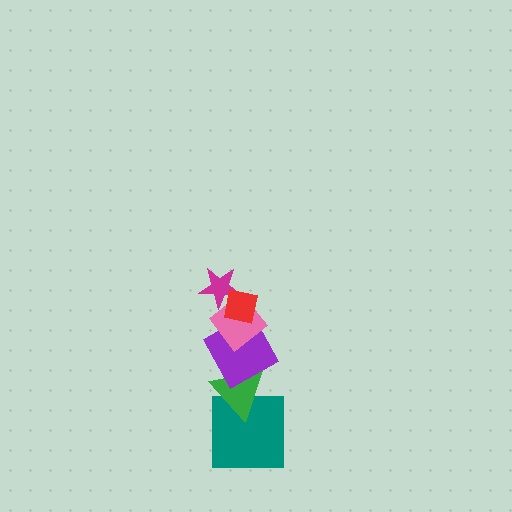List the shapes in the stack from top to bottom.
From top to bottom: the red square, the magenta star, the pink diamond, the purple square, the green triangle, the teal square.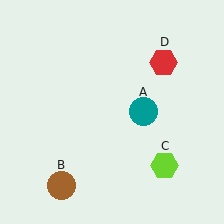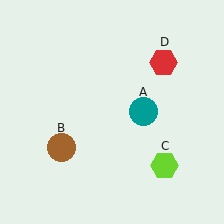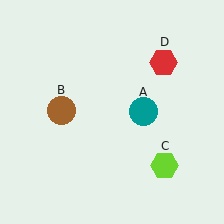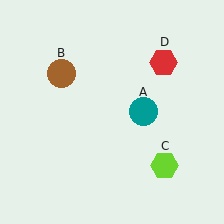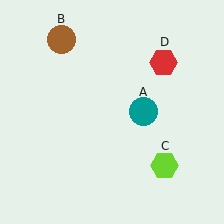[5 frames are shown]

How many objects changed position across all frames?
1 object changed position: brown circle (object B).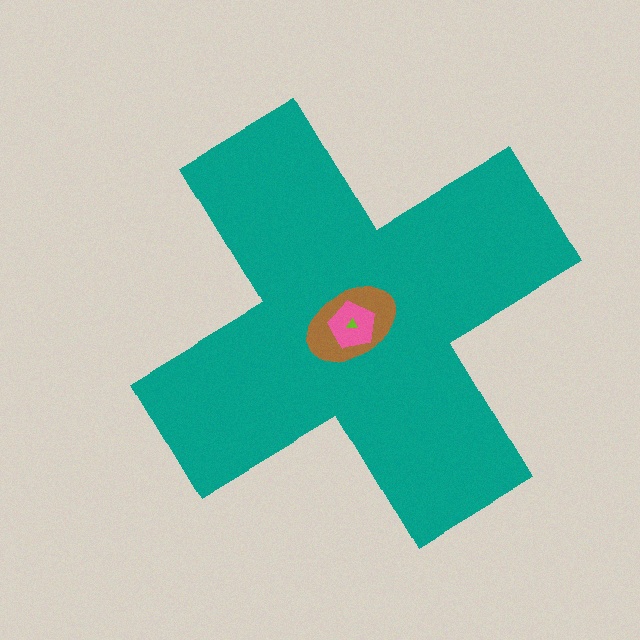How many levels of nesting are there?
4.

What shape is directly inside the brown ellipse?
The pink pentagon.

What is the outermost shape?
The teal cross.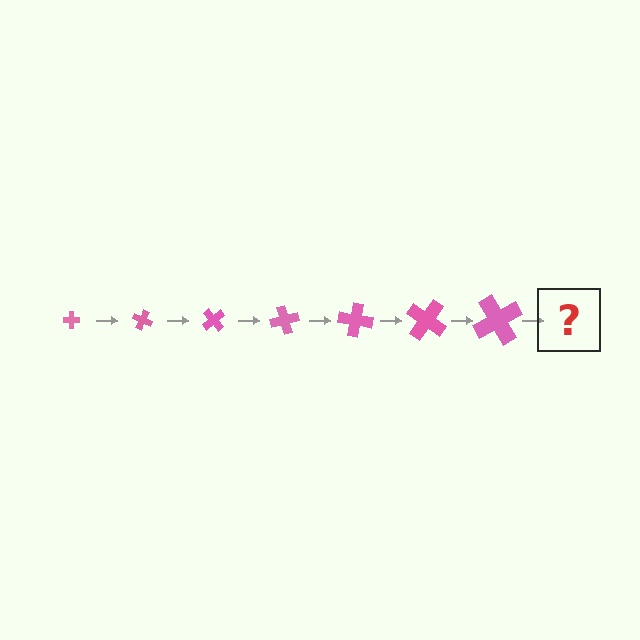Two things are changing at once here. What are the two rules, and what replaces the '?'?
The two rules are that the cross grows larger each step and it rotates 25 degrees each step. The '?' should be a cross, larger than the previous one and rotated 175 degrees from the start.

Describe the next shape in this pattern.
It should be a cross, larger than the previous one and rotated 175 degrees from the start.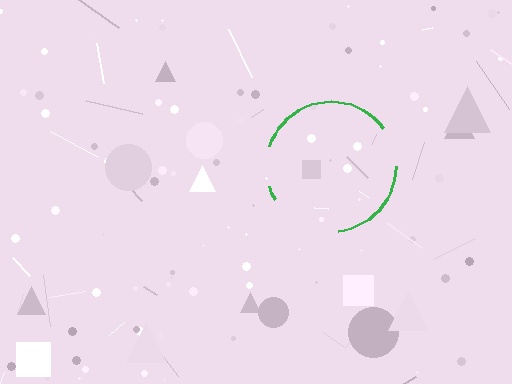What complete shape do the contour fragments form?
The contour fragments form a circle.